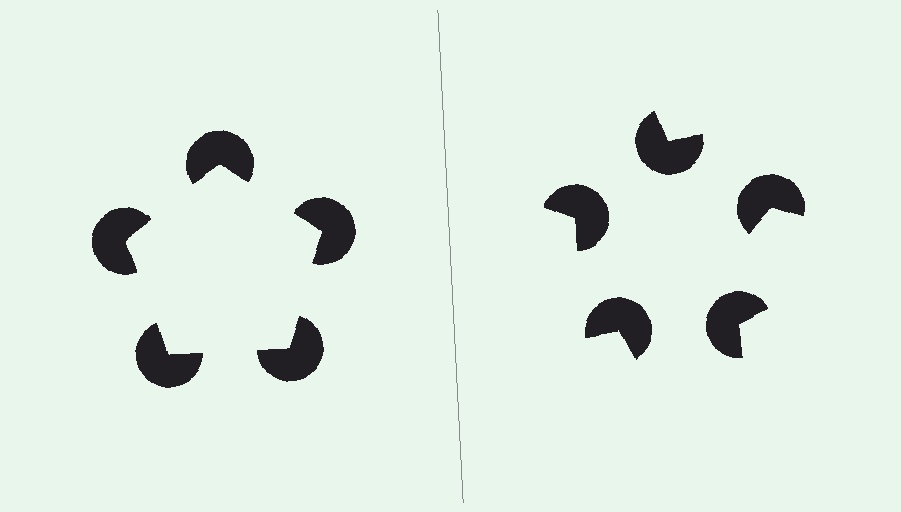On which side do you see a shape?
An illusory pentagon appears on the left side. On the right side the wedge cuts are rotated, so no coherent shape forms.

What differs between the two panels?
The pac-man discs are positioned identically on both sides; only the wedge orientations differ. On the left they align to a pentagon; on the right they are misaligned.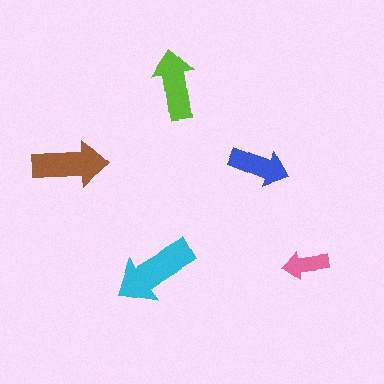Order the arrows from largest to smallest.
the cyan one, the brown one, the lime one, the blue one, the pink one.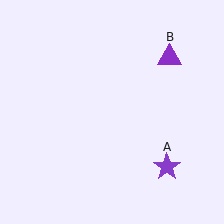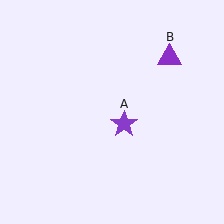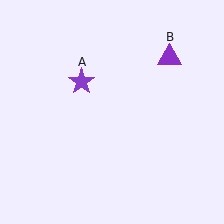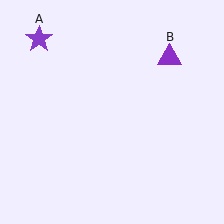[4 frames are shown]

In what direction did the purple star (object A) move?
The purple star (object A) moved up and to the left.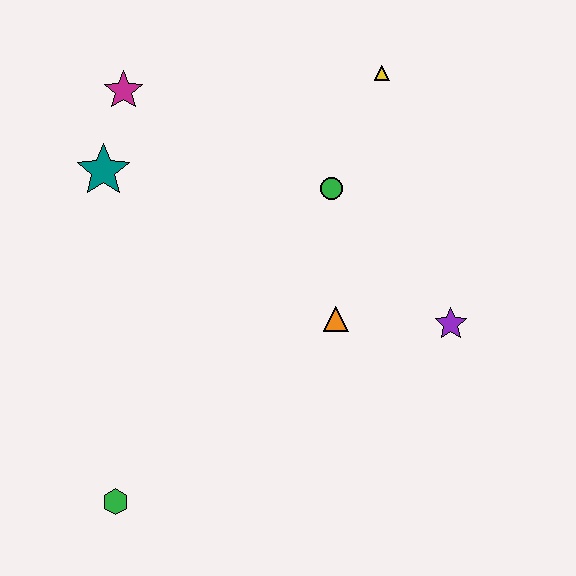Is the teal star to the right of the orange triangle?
No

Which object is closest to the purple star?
The orange triangle is closest to the purple star.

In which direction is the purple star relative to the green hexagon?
The purple star is to the right of the green hexagon.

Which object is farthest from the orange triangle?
The magenta star is farthest from the orange triangle.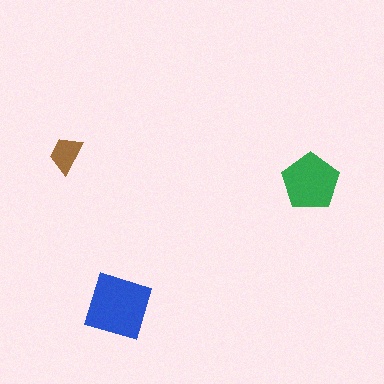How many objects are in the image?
There are 3 objects in the image.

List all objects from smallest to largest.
The brown trapezoid, the green pentagon, the blue diamond.